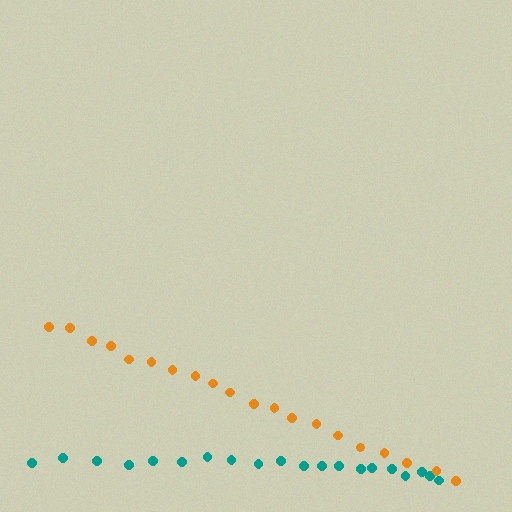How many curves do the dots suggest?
There are 2 distinct paths.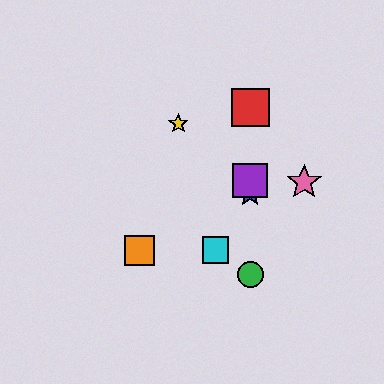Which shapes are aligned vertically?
The red square, the blue star, the green circle, the purple square are aligned vertically.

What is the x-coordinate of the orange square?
The orange square is at x≈140.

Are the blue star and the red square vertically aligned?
Yes, both are at x≈250.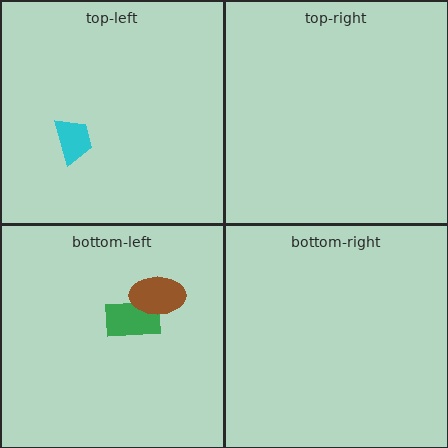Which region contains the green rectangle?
The bottom-left region.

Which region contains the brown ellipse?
The bottom-left region.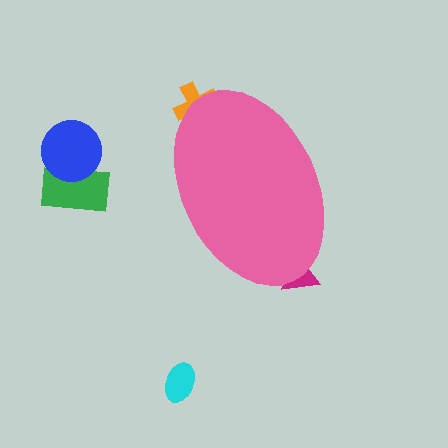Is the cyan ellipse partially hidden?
No, the cyan ellipse is fully visible.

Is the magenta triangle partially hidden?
Yes, the magenta triangle is partially hidden behind the pink ellipse.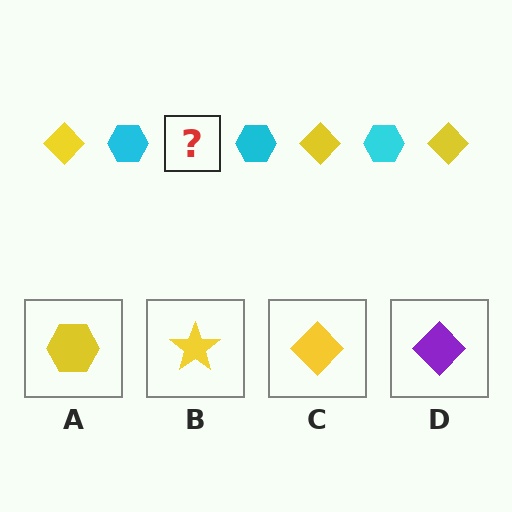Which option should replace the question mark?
Option C.